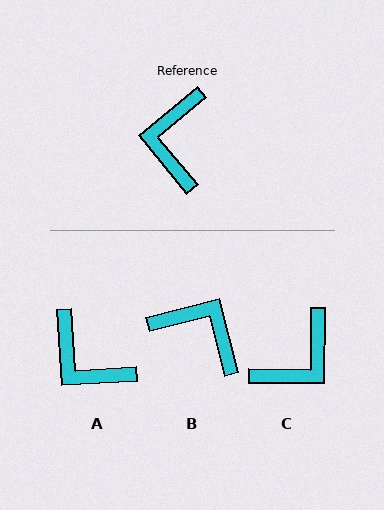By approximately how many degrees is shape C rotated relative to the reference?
Approximately 140 degrees counter-clockwise.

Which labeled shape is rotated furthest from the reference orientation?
C, about 140 degrees away.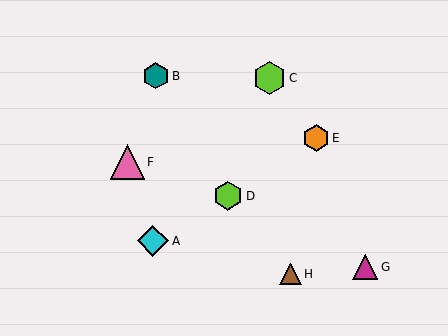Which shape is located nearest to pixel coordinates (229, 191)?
The lime hexagon (labeled D) at (228, 196) is nearest to that location.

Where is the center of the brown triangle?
The center of the brown triangle is at (290, 274).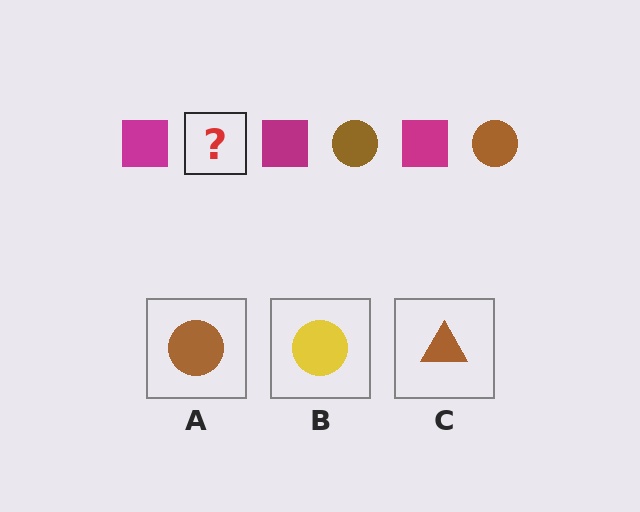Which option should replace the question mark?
Option A.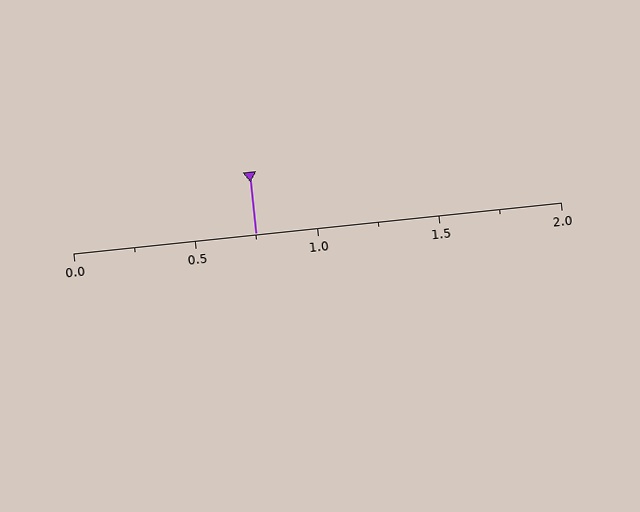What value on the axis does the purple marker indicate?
The marker indicates approximately 0.75.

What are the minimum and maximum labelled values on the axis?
The axis runs from 0.0 to 2.0.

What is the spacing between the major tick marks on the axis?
The major ticks are spaced 0.5 apart.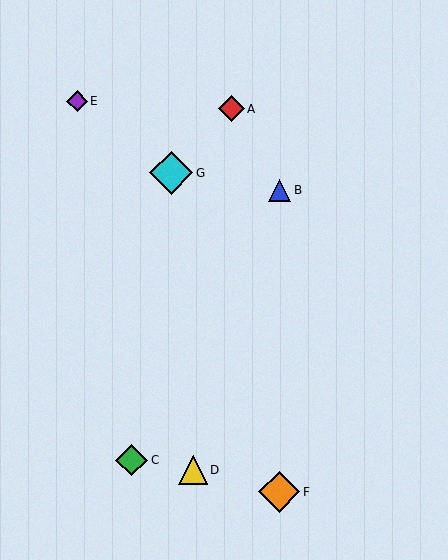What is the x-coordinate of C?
Object C is at x≈132.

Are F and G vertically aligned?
No, F is at x≈279 and G is at x≈171.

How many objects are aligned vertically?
2 objects (B, F) are aligned vertically.